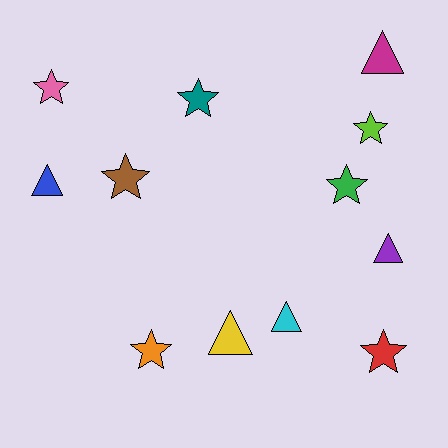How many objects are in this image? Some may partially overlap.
There are 12 objects.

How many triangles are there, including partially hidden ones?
There are 5 triangles.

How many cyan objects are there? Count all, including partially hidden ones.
There is 1 cyan object.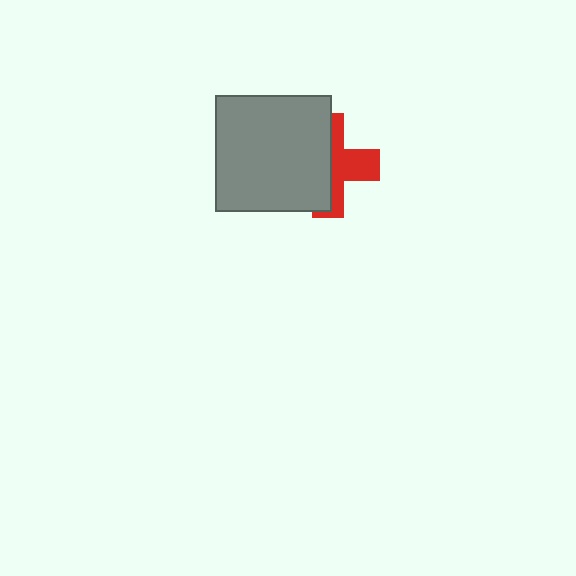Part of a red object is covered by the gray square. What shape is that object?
It is a cross.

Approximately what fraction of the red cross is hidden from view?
Roughly 55% of the red cross is hidden behind the gray square.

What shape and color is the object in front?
The object in front is a gray square.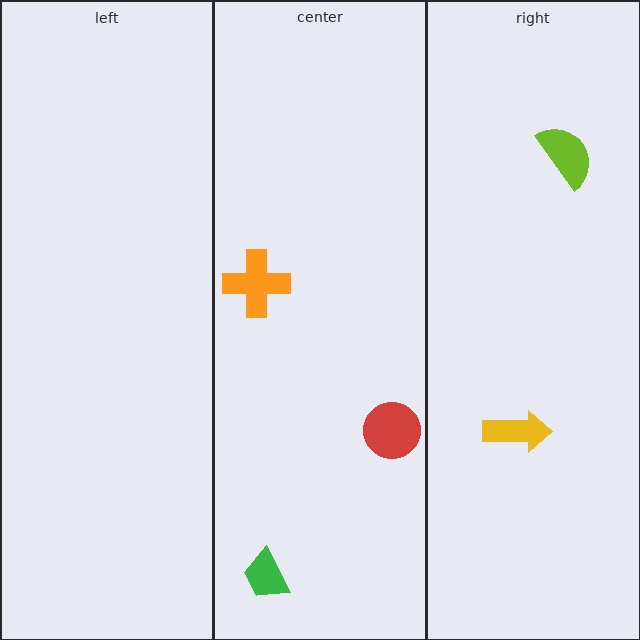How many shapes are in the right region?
2.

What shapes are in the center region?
The orange cross, the green trapezoid, the red circle.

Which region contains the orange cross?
The center region.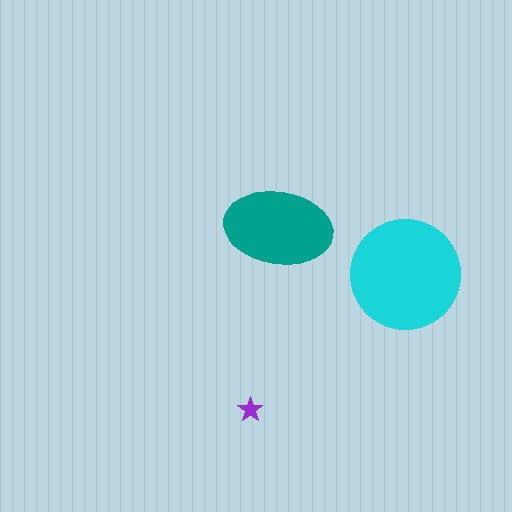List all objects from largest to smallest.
The cyan circle, the teal ellipse, the purple star.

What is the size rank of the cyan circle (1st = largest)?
1st.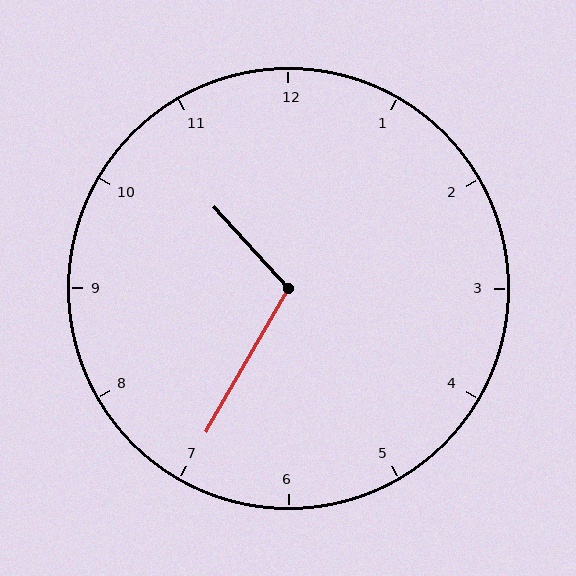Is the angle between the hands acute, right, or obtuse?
It is obtuse.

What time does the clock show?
10:35.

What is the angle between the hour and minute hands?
Approximately 108 degrees.